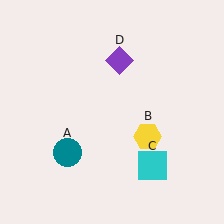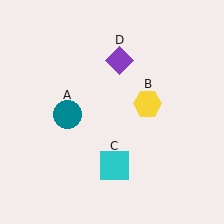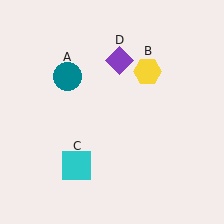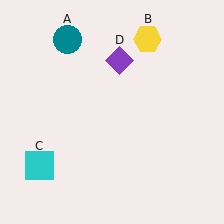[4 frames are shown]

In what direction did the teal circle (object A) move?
The teal circle (object A) moved up.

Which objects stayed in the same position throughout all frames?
Purple diamond (object D) remained stationary.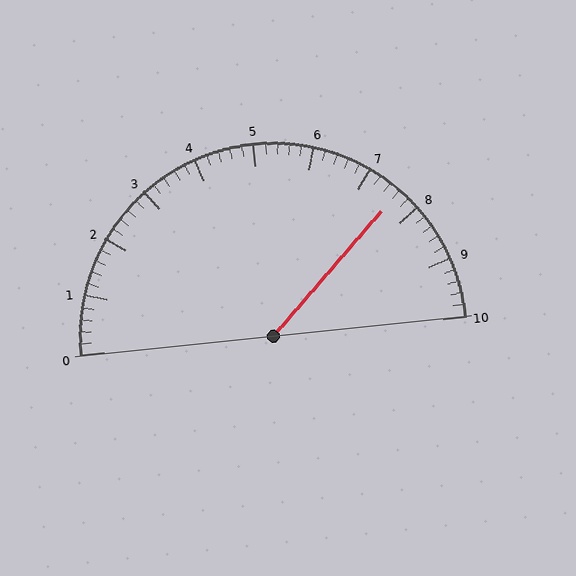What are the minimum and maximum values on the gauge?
The gauge ranges from 0 to 10.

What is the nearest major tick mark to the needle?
The nearest major tick mark is 8.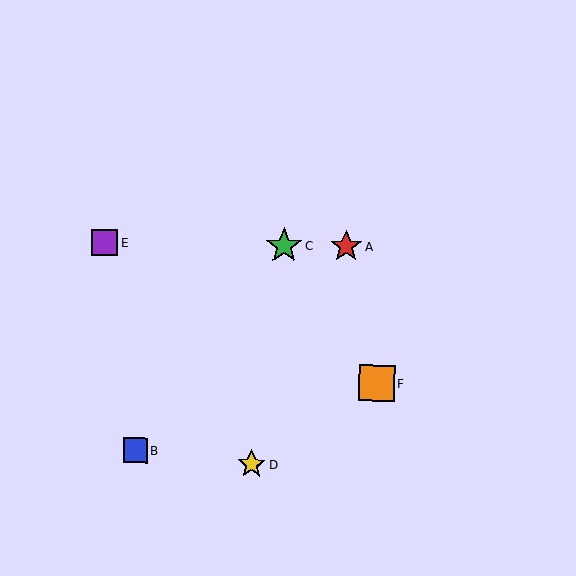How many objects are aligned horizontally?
3 objects (A, C, E) are aligned horizontally.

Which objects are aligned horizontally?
Objects A, C, E are aligned horizontally.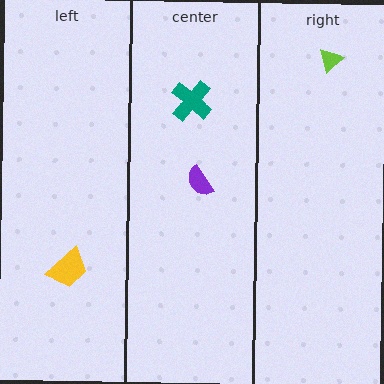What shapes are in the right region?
The lime triangle.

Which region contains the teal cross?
The center region.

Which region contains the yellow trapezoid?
The left region.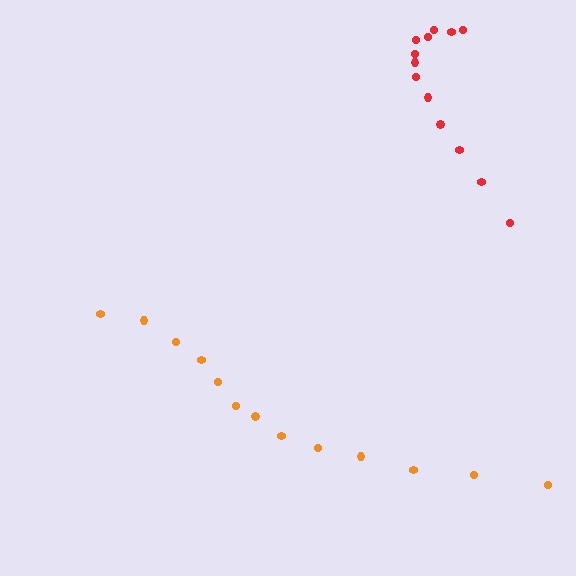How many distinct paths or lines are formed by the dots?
There are 2 distinct paths.